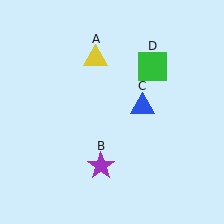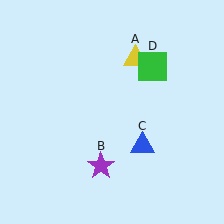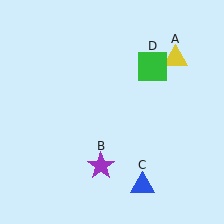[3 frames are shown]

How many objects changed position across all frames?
2 objects changed position: yellow triangle (object A), blue triangle (object C).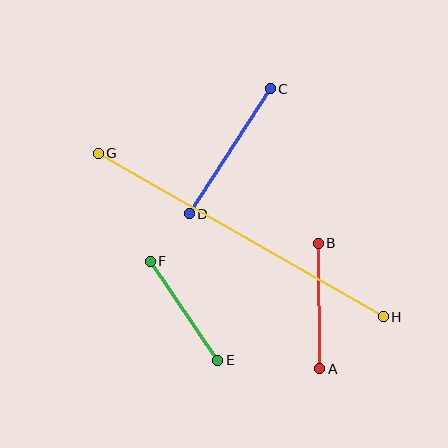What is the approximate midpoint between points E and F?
The midpoint is at approximately (184, 311) pixels.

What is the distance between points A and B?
The distance is approximately 125 pixels.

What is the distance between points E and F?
The distance is approximately 120 pixels.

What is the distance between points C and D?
The distance is approximately 149 pixels.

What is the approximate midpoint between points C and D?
The midpoint is at approximately (230, 151) pixels.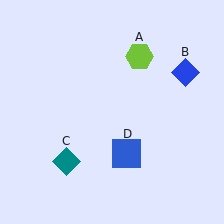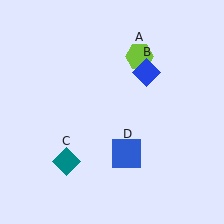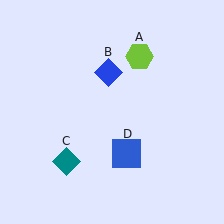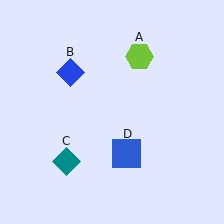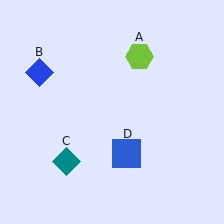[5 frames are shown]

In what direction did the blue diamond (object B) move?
The blue diamond (object B) moved left.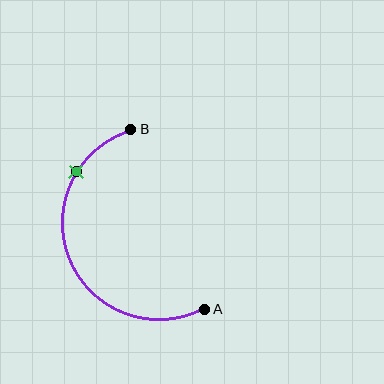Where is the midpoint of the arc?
The arc midpoint is the point on the curve farthest from the straight line joining A and B. It sits to the left of that line.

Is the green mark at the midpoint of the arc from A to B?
No. The green mark lies on the arc but is closer to endpoint B. The arc midpoint would be at the point on the curve equidistant along the arc from both A and B.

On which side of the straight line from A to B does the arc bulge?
The arc bulges to the left of the straight line connecting A and B.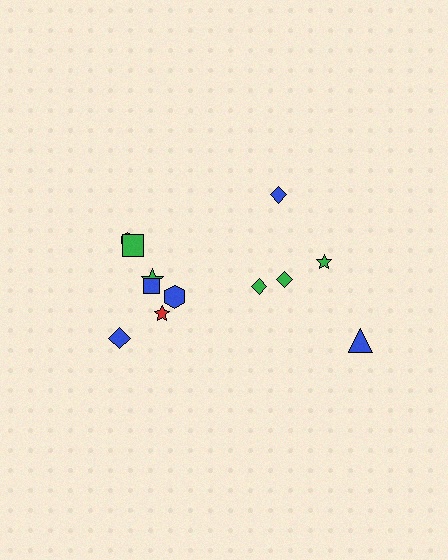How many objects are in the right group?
There are 5 objects.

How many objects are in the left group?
There are 7 objects.